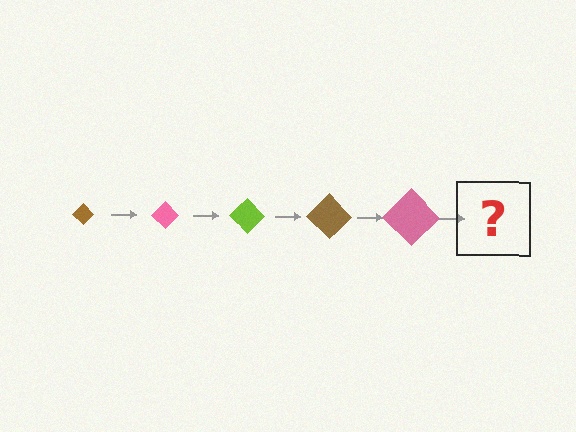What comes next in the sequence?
The next element should be a lime diamond, larger than the previous one.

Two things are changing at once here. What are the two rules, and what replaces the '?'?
The two rules are that the diamond grows larger each step and the color cycles through brown, pink, and lime. The '?' should be a lime diamond, larger than the previous one.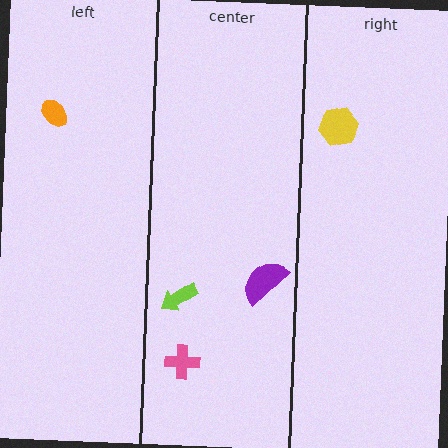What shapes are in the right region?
The yellow hexagon.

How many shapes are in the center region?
3.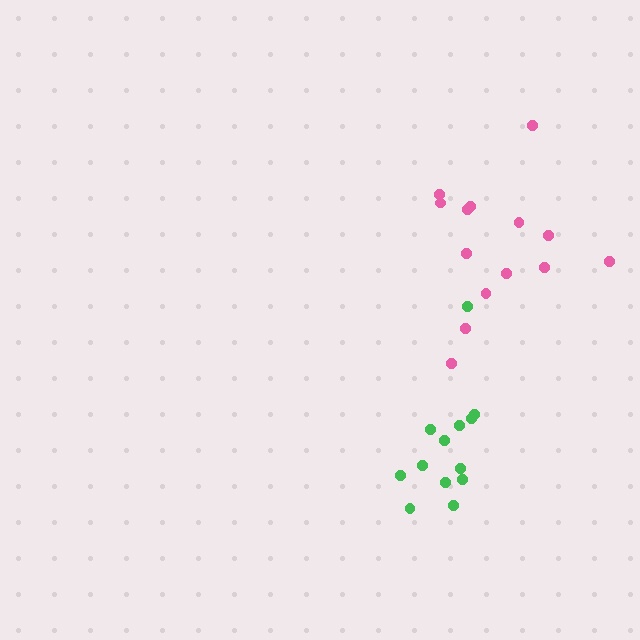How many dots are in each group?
Group 1: 14 dots, Group 2: 13 dots (27 total).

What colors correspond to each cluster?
The clusters are colored: pink, green.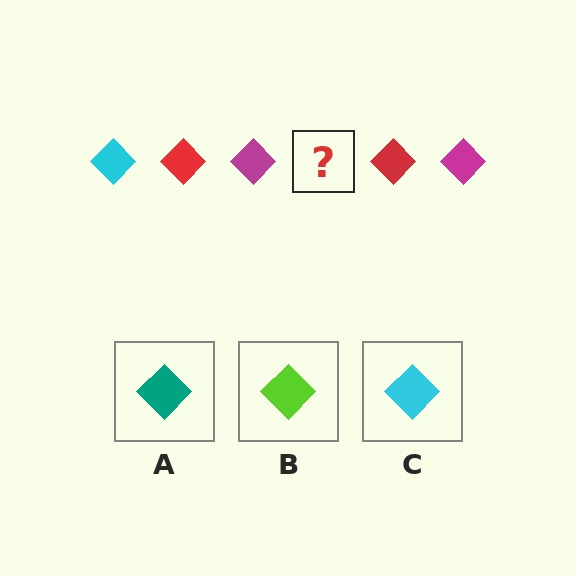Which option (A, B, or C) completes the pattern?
C.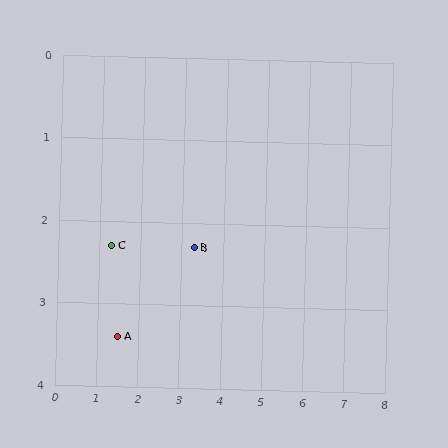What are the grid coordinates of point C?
Point C is at approximately (1.3, 2.3).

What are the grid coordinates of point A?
Point A is at approximately (1.5, 3.4).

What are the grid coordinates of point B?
Point B is at approximately (3.3, 2.3).